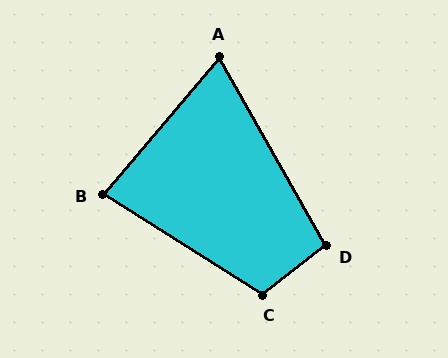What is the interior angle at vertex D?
Approximately 98 degrees (obtuse).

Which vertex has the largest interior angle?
C, at approximately 110 degrees.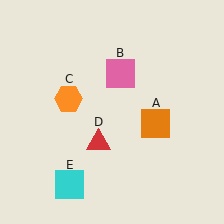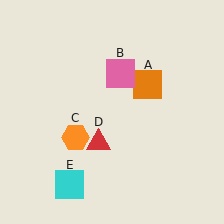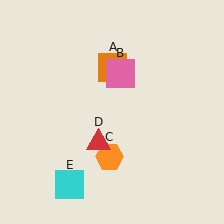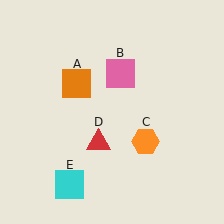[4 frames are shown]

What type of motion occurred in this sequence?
The orange square (object A), orange hexagon (object C) rotated counterclockwise around the center of the scene.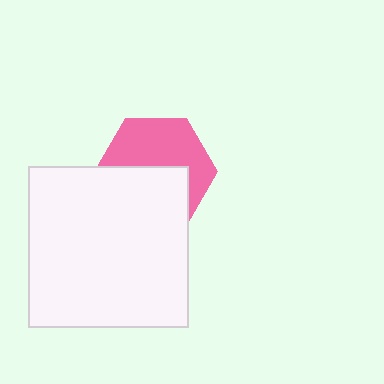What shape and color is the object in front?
The object in front is a white rectangle.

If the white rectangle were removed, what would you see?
You would see the complete pink hexagon.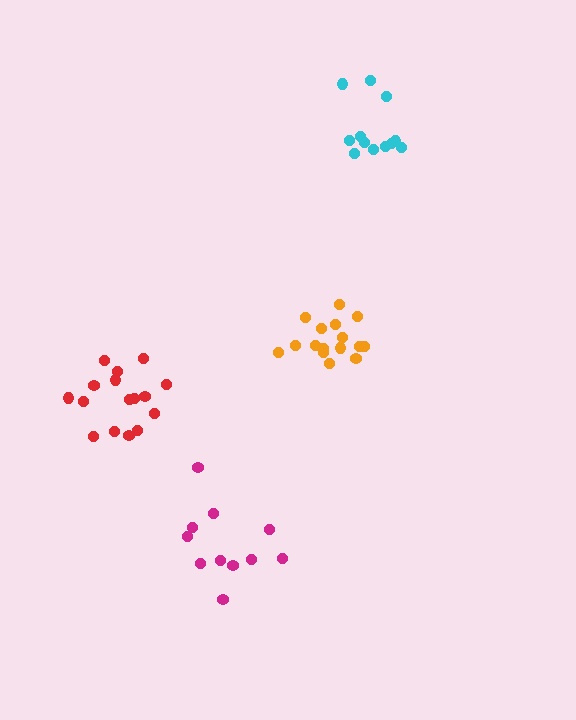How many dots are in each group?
Group 1: 16 dots, Group 2: 16 dots, Group 3: 11 dots, Group 4: 12 dots (55 total).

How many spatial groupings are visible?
There are 4 spatial groupings.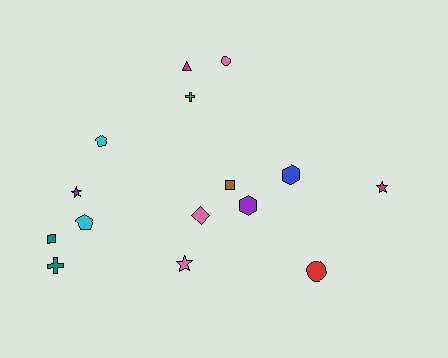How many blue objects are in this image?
There is 1 blue object.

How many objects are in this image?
There are 15 objects.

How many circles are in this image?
There are 2 circles.